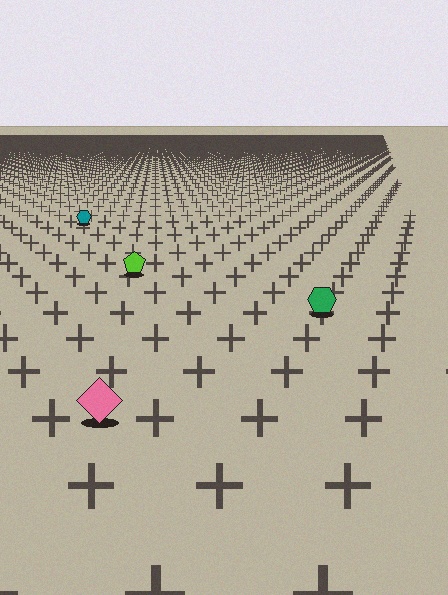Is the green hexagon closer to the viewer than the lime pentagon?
Yes. The green hexagon is closer — you can tell from the texture gradient: the ground texture is coarser near it.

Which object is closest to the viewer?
The pink diamond is closest. The texture marks near it are larger and more spread out.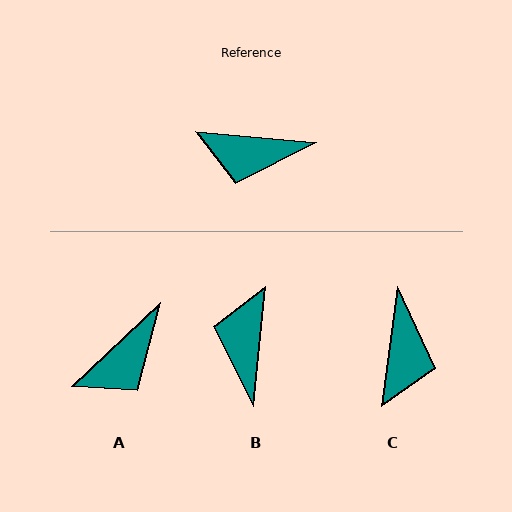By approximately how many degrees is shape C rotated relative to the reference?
Approximately 88 degrees counter-clockwise.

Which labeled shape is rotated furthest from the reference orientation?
B, about 90 degrees away.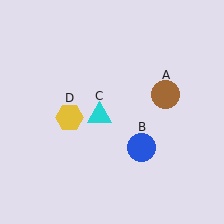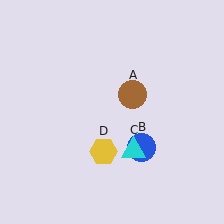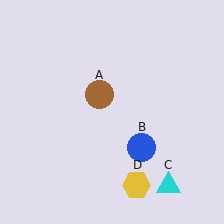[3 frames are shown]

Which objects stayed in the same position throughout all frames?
Blue circle (object B) remained stationary.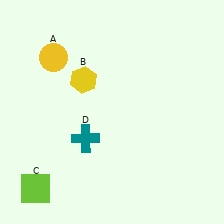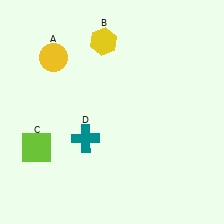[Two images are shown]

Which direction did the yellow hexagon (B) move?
The yellow hexagon (B) moved up.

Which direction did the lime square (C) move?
The lime square (C) moved up.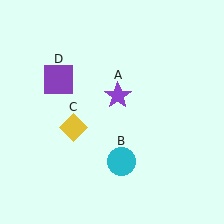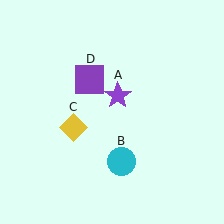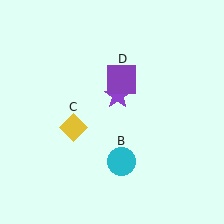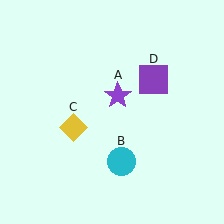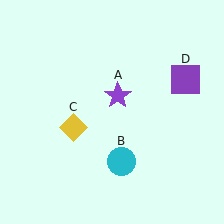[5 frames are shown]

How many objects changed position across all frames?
1 object changed position: purple square (object D).